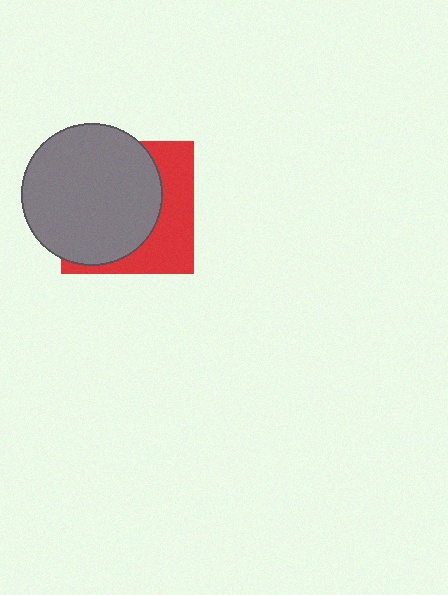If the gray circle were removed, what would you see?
You would see the complete red square.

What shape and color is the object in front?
The object in front is a gray circle.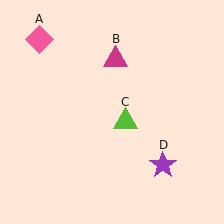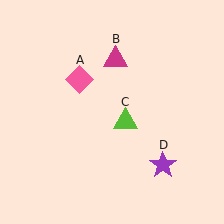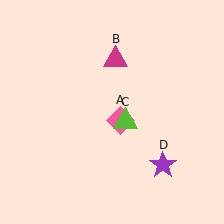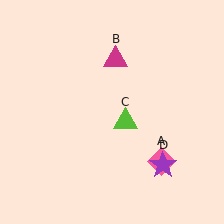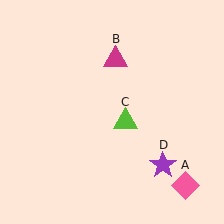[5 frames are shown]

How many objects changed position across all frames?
1 object changed position: pink diamond (object A).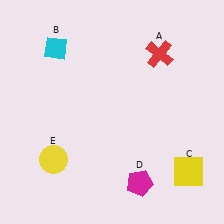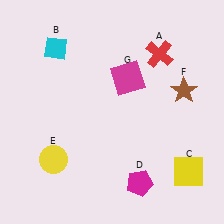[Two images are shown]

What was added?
A brown star (F), a magenta square (G) were added in Image 2.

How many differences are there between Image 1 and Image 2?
There are 2 differences between the two images.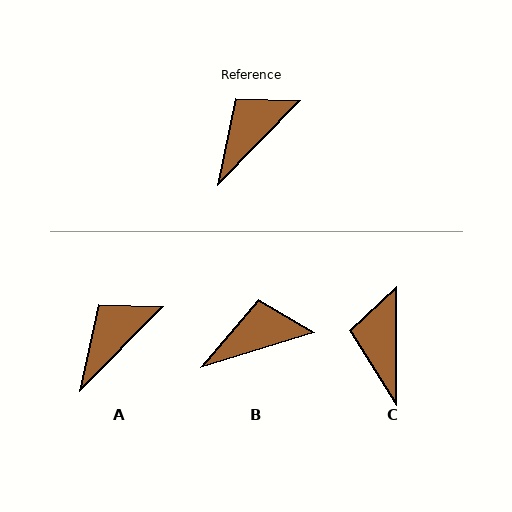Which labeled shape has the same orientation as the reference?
A.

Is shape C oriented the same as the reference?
No, it is off by about 44 degrees.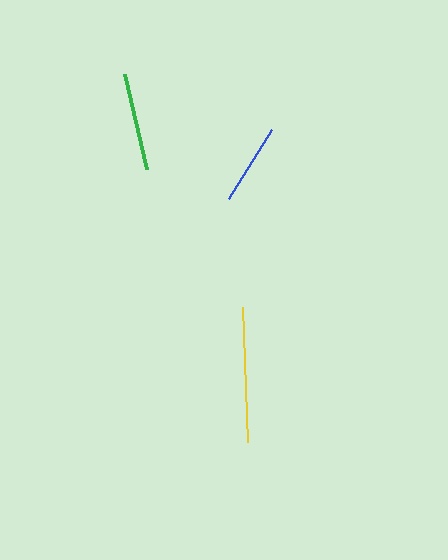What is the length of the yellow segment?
The yellow segment is approximately 135 pixels long.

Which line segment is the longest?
The yellow line is the longest at approximately 135 pixels.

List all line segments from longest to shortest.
From longest to shortest: yellow, green, blue.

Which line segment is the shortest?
The blue line is the shortest at approximately 81 pixels.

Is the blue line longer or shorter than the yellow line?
The yellow line is longer than the blue line.